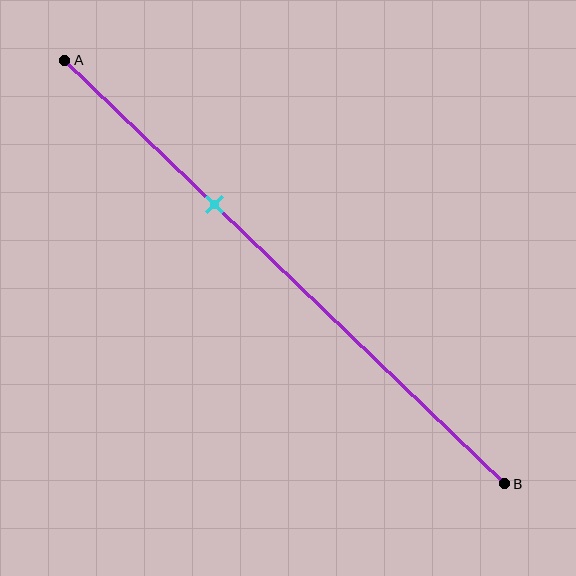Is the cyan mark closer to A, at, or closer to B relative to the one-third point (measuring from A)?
The cyan mark is approximately at the one-third point of segment AB.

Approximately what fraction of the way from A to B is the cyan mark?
The cyan mark is approximately 35% of the way from A to B.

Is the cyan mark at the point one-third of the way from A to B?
Yes, the mark is approximately at the one-third point.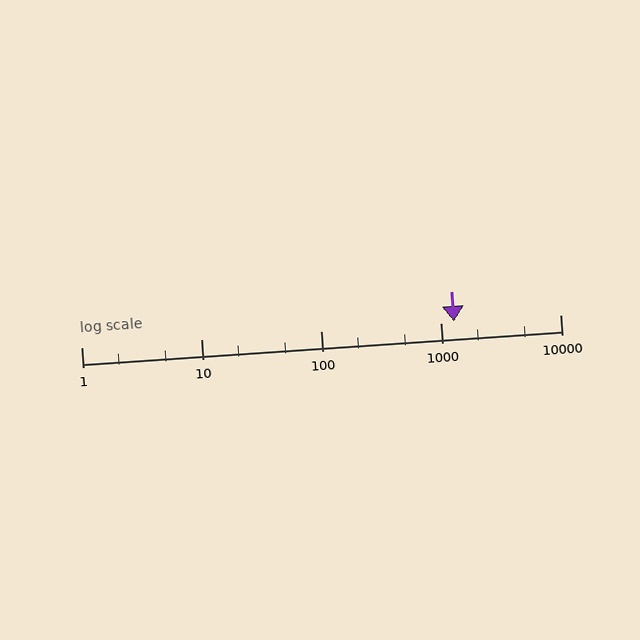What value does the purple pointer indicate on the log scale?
The pointer indicates approximately 1300.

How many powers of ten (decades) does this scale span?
The scale spans 4 decades, from 1 to 10000.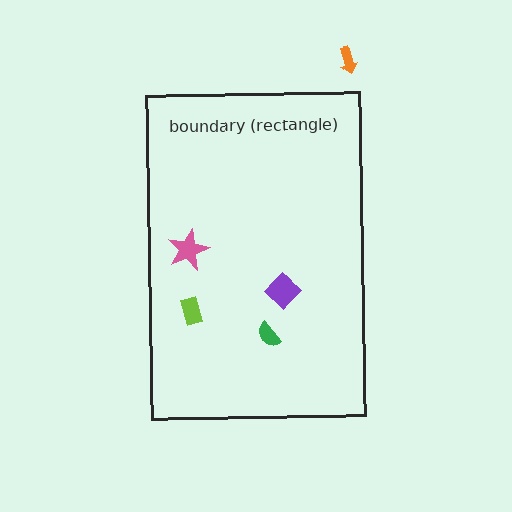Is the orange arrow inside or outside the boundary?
Outside.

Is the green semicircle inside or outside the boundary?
Inside.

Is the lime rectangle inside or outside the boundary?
Inside.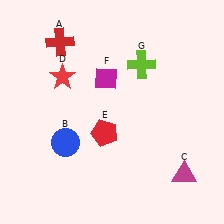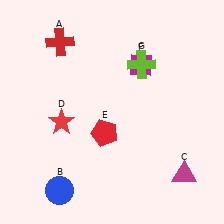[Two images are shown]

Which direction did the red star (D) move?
The red star (D) moved down.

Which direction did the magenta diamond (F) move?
The magenta diamond (F) moved right.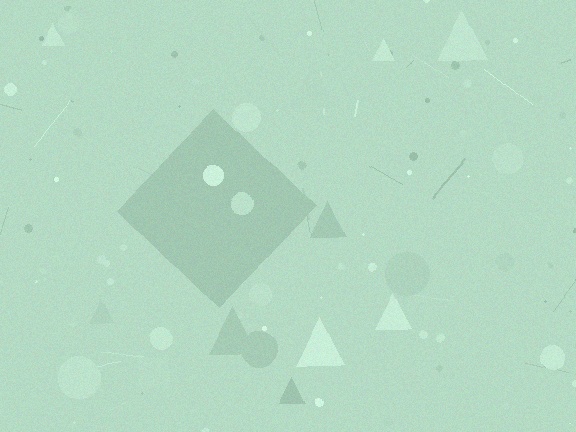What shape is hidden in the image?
A diamond is hidden in the image.